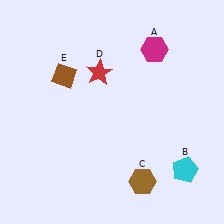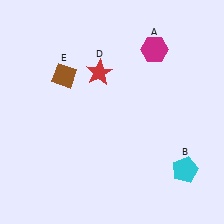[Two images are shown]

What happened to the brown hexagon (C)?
The brown hexagon (C) was removed in Image 2. It was in the bottom-right area of Image 1.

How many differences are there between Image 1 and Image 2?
There is 1 difference between the two images.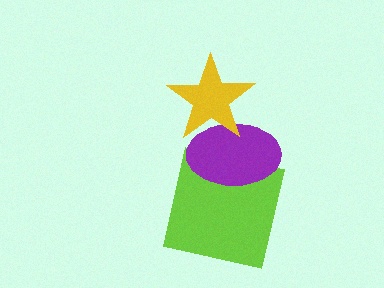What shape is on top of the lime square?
The purple ellipse is on top of the lime square.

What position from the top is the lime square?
The lime square is 3rd from the top.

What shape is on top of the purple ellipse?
The yellow star is on top of the purple ellipse.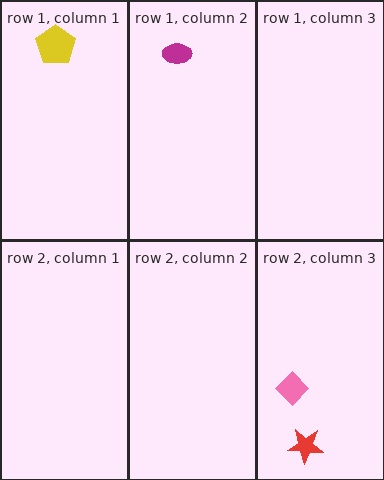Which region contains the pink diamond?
The row 2, column 3 region.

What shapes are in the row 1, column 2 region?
The magenta ellipse.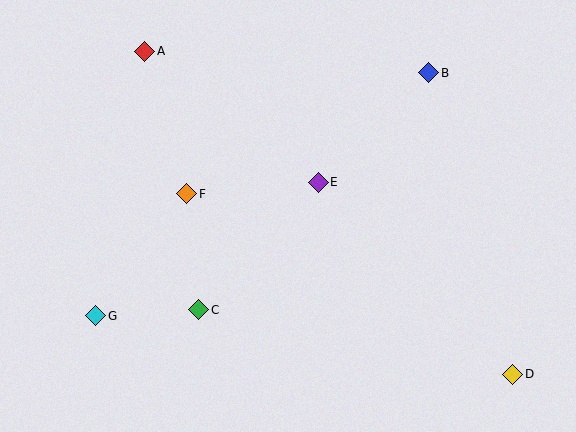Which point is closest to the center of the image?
Point E at (318, 182) is closest to the center.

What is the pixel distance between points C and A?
The distance between C and A is 264 pixels.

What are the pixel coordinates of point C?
Point C is at (199, 310).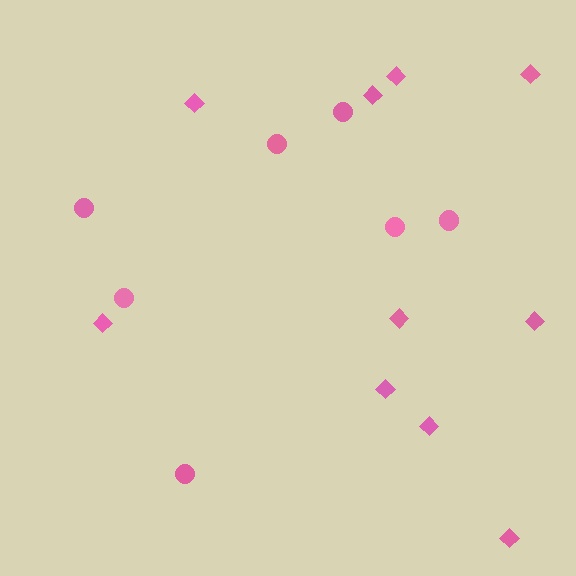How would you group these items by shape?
There are 2 groups: one group of diamonds (10) and one group of circles (7).